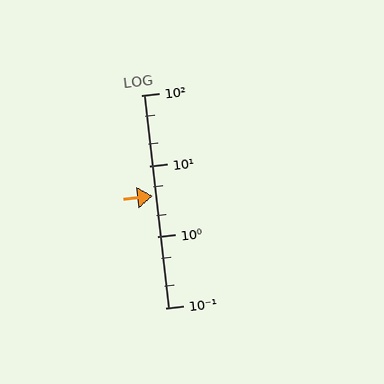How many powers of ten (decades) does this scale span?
The scale spans 3 decades, from 0.1 to 100.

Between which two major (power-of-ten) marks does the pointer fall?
The pointer is between 1 and 10.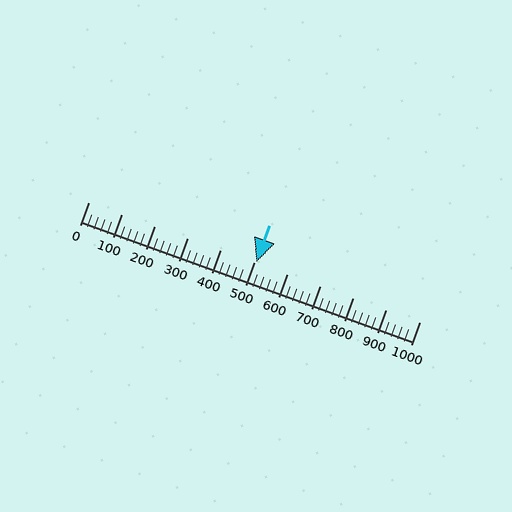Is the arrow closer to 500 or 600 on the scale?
The arrow is closer to 500.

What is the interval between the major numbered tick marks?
The major tick marks are spaced 100 units apart.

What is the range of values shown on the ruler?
The ruler shows values from 0 to 1000.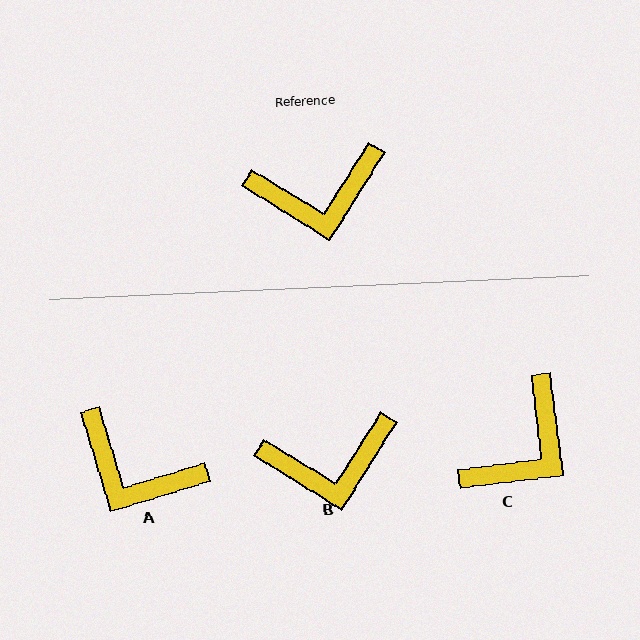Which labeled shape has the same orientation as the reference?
B.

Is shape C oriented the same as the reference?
No, it is off by about 39 degrees.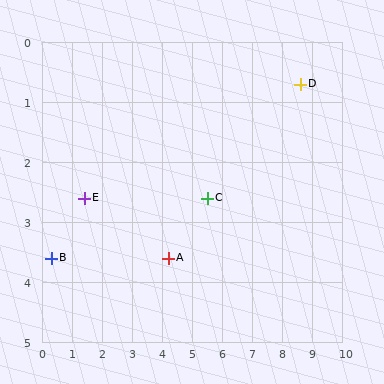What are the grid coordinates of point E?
Point E is at approximately (1.4, 2.6).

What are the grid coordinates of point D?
Point D is at approximately (8.6, 0.7).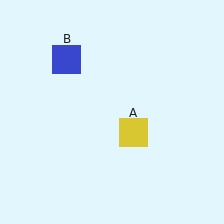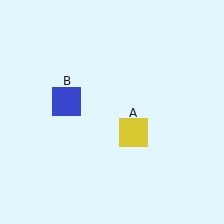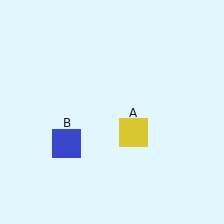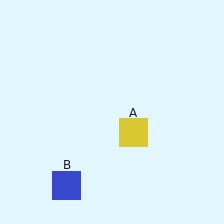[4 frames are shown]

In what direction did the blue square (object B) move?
The blue square (object B) moved down.